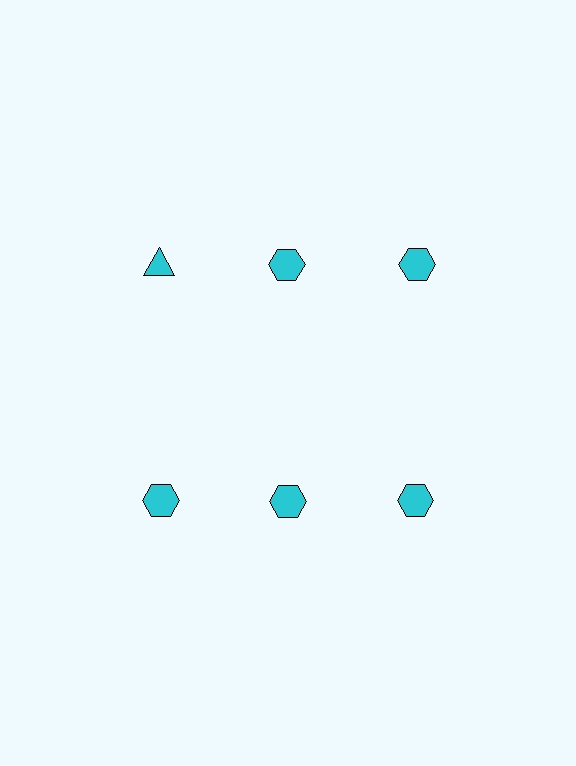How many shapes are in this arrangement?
There are 6 shapes arranged in a grid pattern.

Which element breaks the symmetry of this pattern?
The cyan triangle in the top row, leftmost column breaks the symmetry. All other shapes are cyan hexagons.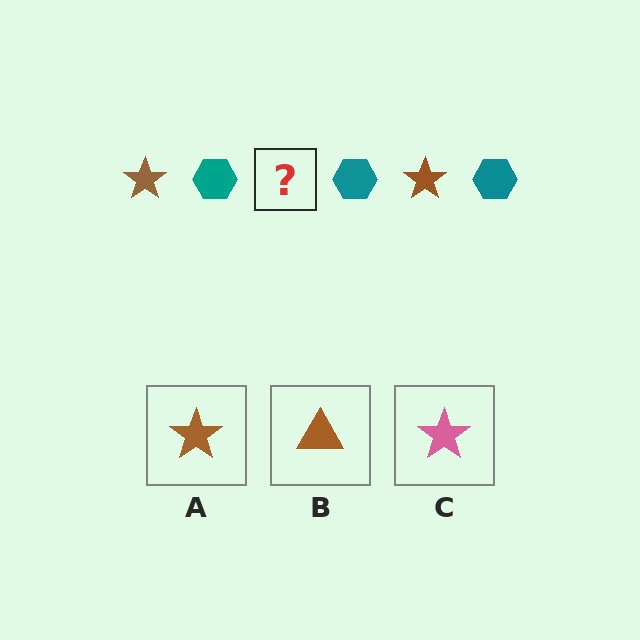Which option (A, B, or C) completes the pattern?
A.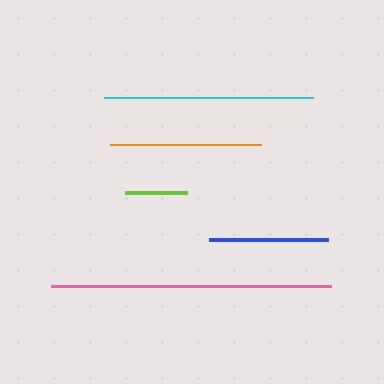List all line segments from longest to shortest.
From longest to shortest: pink, cyan, orange, blue, lime.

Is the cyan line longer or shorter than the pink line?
The pink line is longer than the cyan line.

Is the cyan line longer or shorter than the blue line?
The cyan line is longer than the blue line.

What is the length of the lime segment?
The lime segment is approximately 62 pixels long.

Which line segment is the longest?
The pink line is the longest at approximately 280 pixels.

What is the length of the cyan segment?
The cyan segment is approximately 209 pixels long.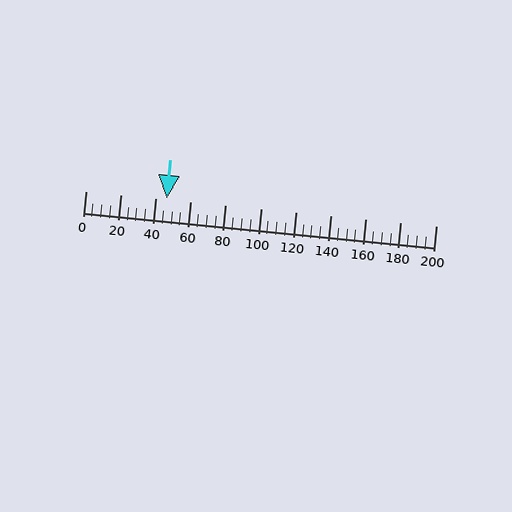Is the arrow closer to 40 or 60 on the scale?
The arrow is closer to 40.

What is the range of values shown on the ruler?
The ruler shows values from 0 to 200.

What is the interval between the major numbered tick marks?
The major tick marks are spaced 20 units apart.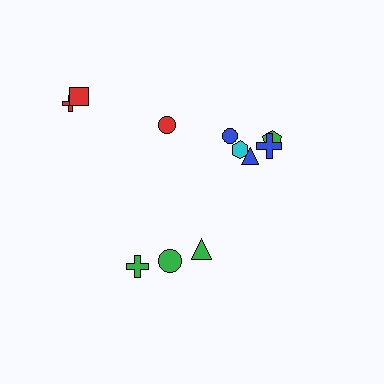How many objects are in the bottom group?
There are 3 objects.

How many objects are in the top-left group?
There are 3 objects.